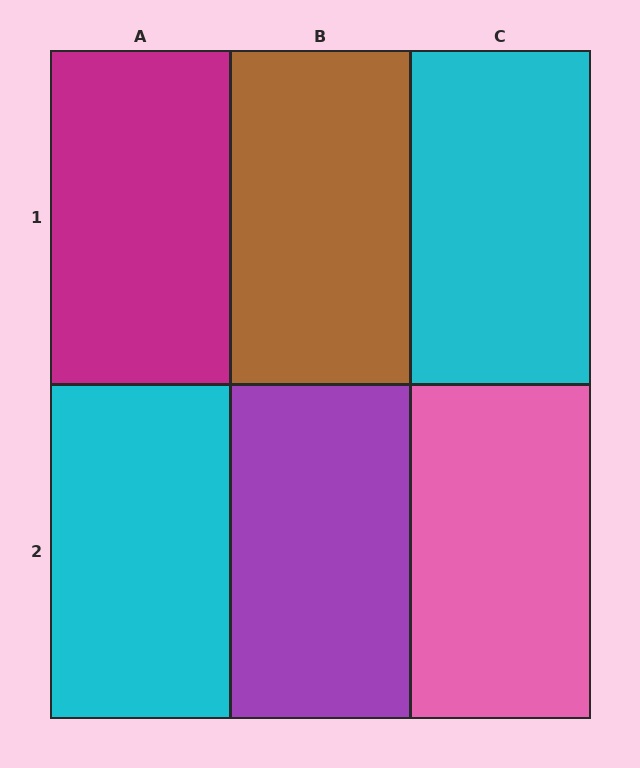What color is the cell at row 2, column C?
Pink.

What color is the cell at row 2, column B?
Purple.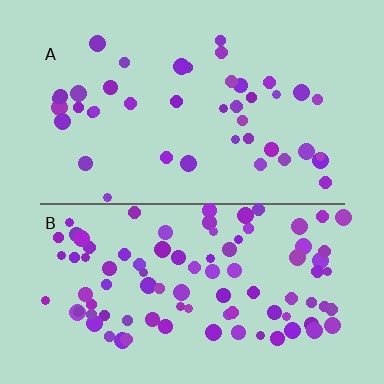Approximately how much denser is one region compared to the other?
Approximately 2.3× — region B over region A.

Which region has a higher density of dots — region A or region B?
B (the bottom).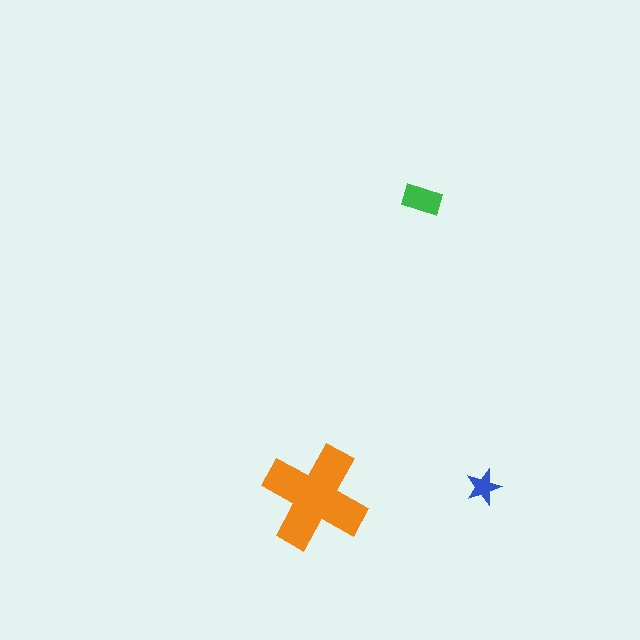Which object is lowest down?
The orange cross is bottommost.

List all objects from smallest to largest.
The blue star, the green rectangle, the orange cross.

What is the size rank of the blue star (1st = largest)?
3rd.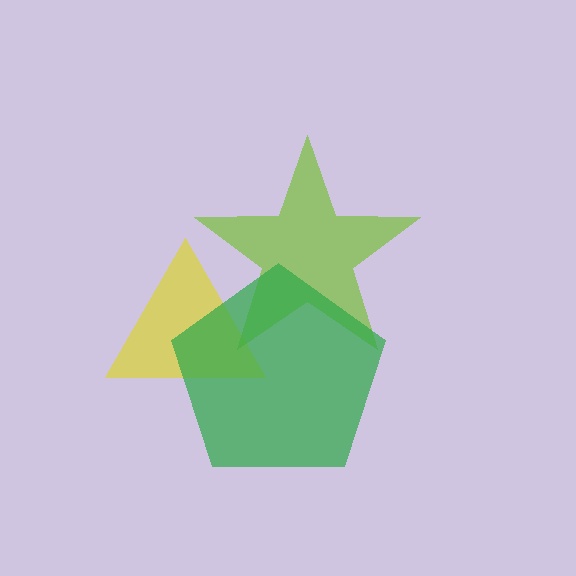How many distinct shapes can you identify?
There are 3 distinct shapes: a yellow triangle, a lime star, a green pentagon.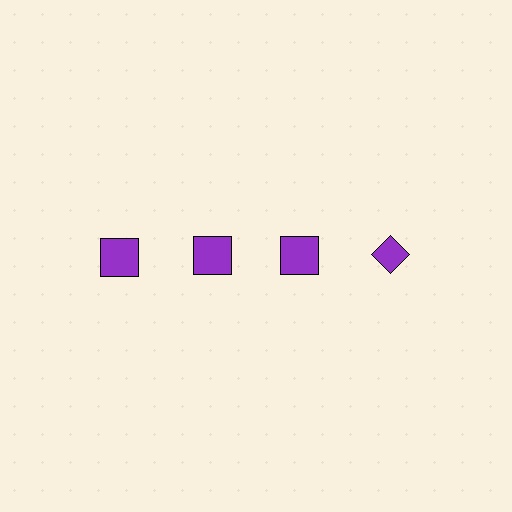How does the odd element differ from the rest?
It has a different shape: diamond instead of square.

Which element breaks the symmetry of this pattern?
The purple diamond in the top row, second from right column breaks the symmetry. All other shapes are purple squares.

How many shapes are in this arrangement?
There are 4 shapes arranged in a grid pattern.